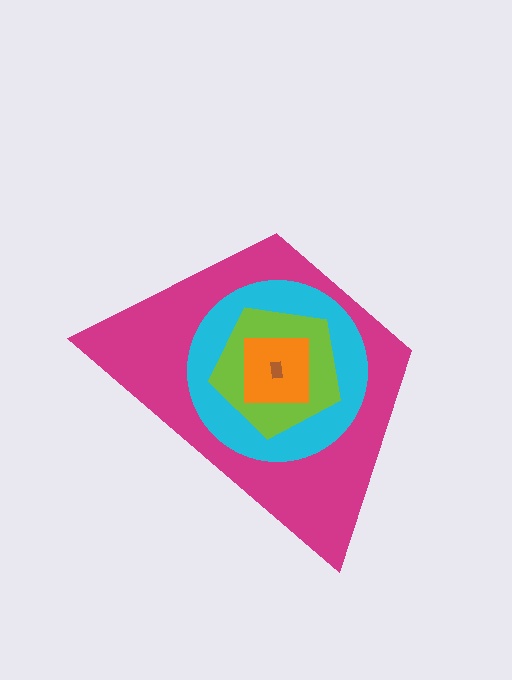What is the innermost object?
The brown rectangle.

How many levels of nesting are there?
5.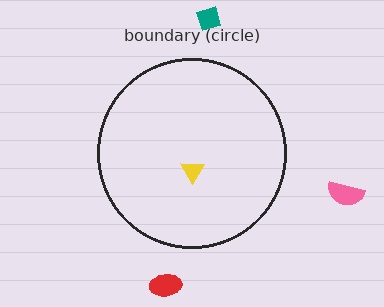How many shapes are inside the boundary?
1 inside, 3 outside.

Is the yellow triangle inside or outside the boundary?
Inside.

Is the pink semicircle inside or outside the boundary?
Outside.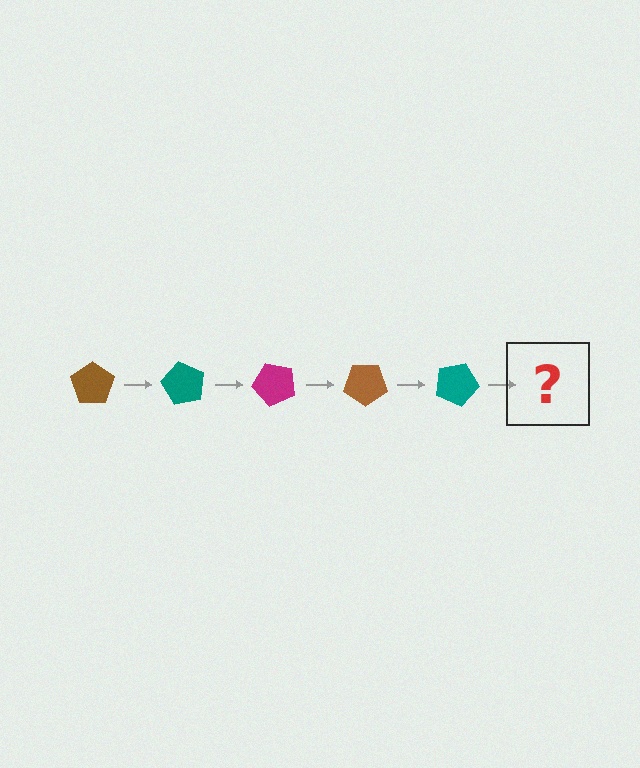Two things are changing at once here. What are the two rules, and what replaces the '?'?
The two rules are that it rotates 60 degrees each step and the color cycles through brown, teal, and magenta. The '?' should be a magenta pentagon, rotated 300 degrees from the start.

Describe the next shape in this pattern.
It should be a magenta pentagon, rotated 300 degrees from the start.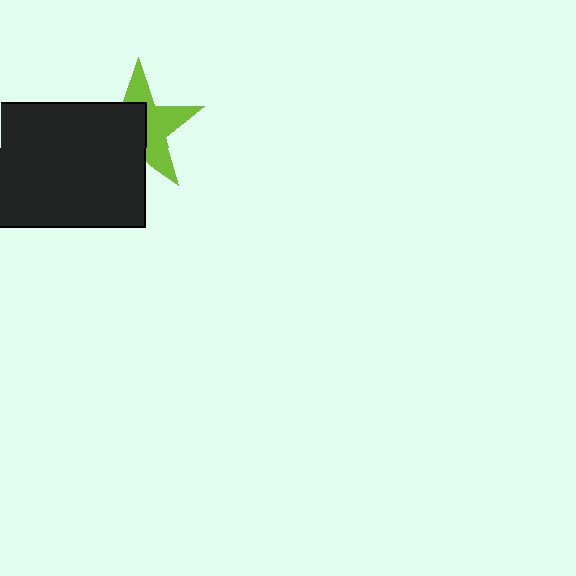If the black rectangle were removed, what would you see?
You would see the complete lime star.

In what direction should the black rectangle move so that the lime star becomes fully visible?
The black rectangle should move toward the lower-left. That is the shortest direction to clear the overlap and leave the lime star fully visible.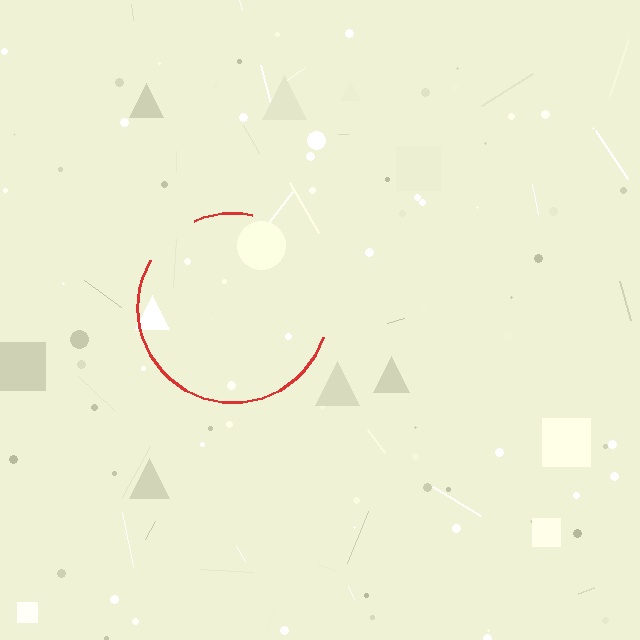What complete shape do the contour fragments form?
The contour fragments form a circle.